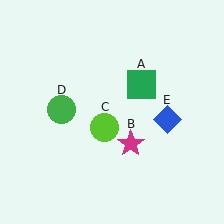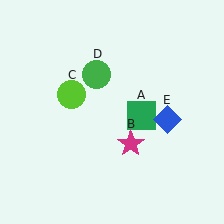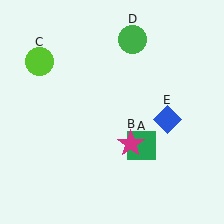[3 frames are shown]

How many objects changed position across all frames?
3 objects changed position: green square (object A), lime circle (object C), green circle (object D).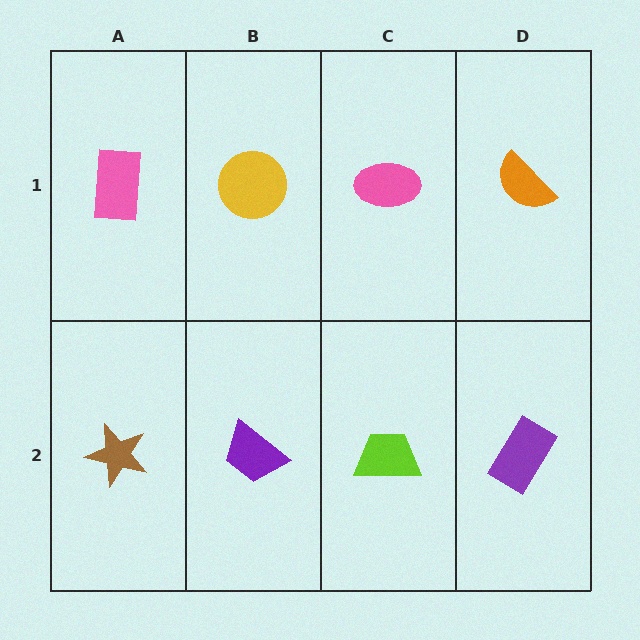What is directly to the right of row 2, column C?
A purple rectangle.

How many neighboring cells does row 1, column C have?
3.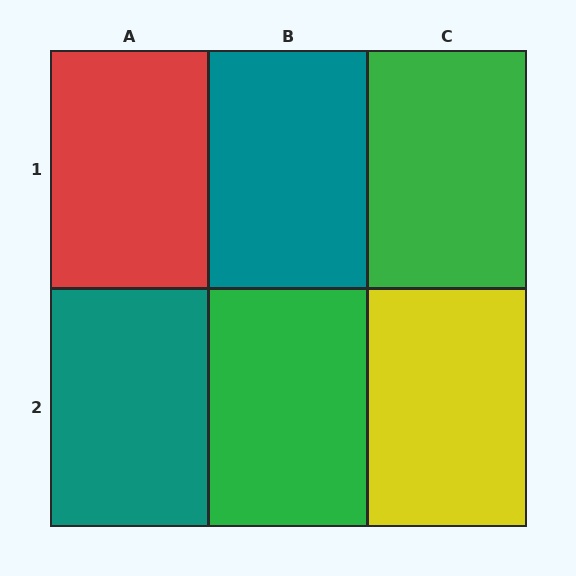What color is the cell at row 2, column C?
Yellow.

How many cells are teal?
2 cells are teal.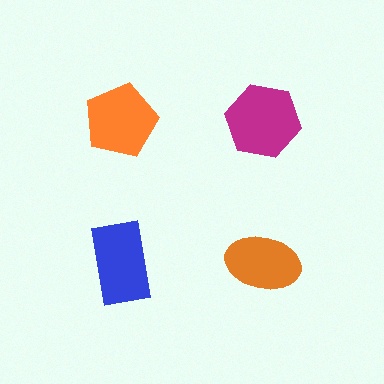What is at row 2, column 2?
An orange ellipse.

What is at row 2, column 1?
A blue rectangle.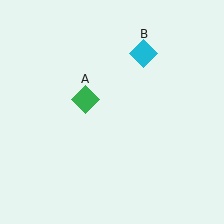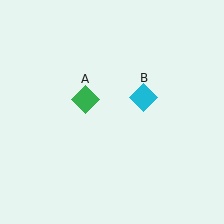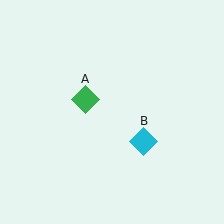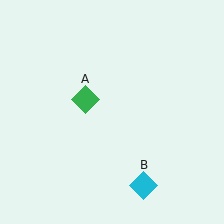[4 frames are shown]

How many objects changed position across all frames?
1 object changed position: cyan diamond (object B).